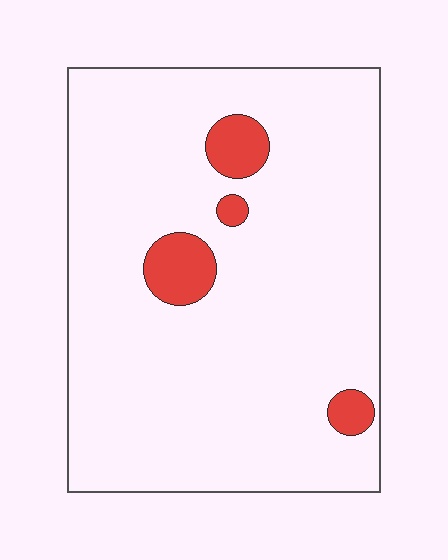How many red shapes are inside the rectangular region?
4.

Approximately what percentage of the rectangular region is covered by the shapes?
Approximately 10%.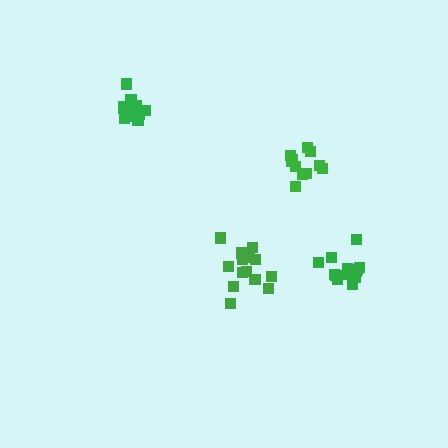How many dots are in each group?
Group 1: 14 dots, Group 2: 11 dots, Group 3: 14 dots, Group 4: 14 dots (53 total).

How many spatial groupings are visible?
There are 4 spatial groupings.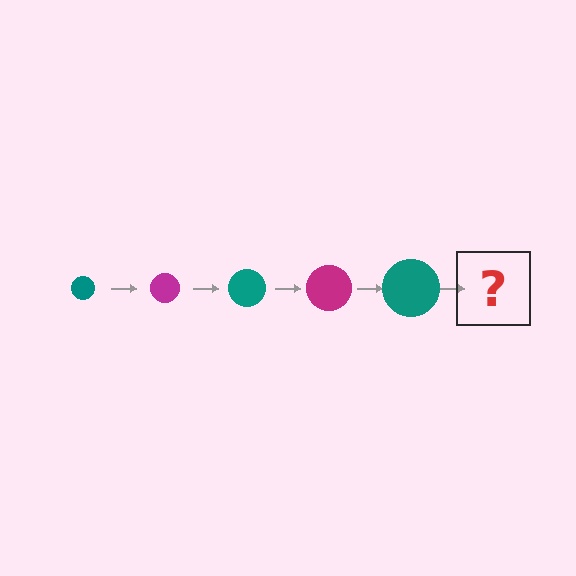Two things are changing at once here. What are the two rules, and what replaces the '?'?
The two rules are that the circle grows larger each step and the color cycles through teal and magenta. The '?' should be a magenta circle, larger than the previous one.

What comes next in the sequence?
The next element should be a magenta circle, larger than the previous one.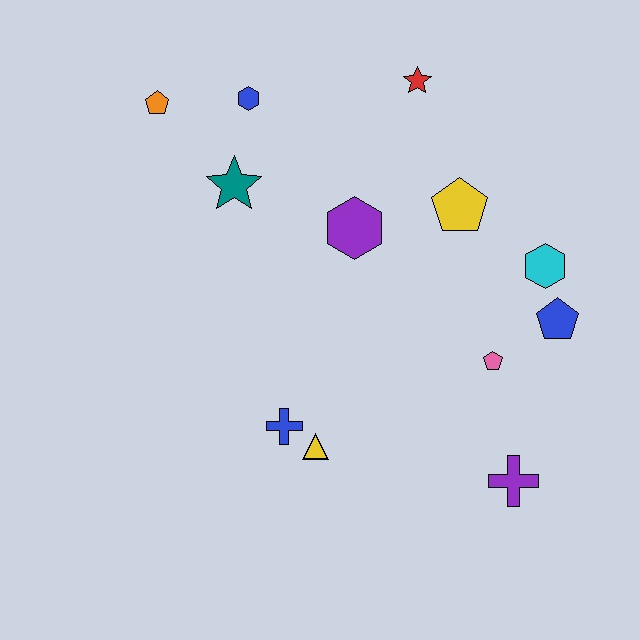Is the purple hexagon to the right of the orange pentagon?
Yes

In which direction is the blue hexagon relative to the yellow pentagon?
The blue hexagon is to the left of the yellow pentagon.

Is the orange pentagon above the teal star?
Yes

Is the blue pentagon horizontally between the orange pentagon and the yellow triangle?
No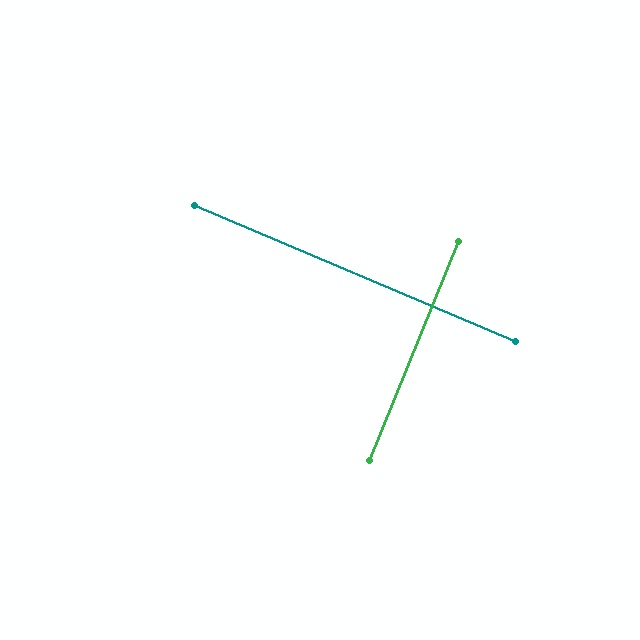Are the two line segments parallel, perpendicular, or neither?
Perpendicular — they meet at approximately 89°.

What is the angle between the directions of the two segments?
Approximately 89 degrees.